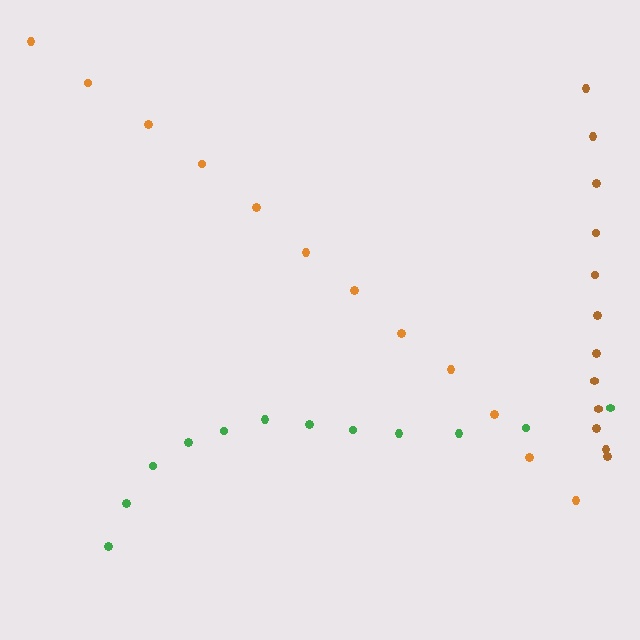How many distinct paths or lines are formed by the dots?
There are 3 distinct paths.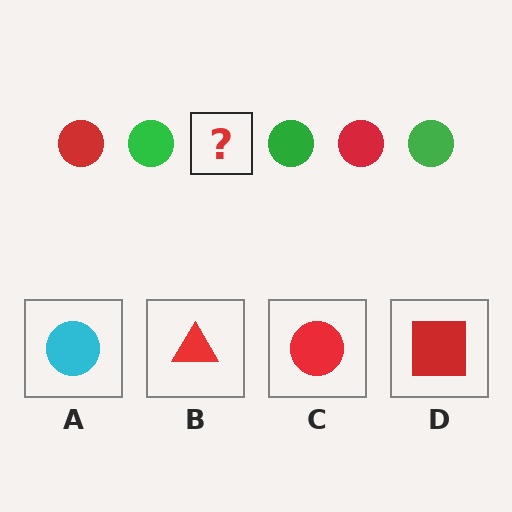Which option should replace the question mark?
Option C.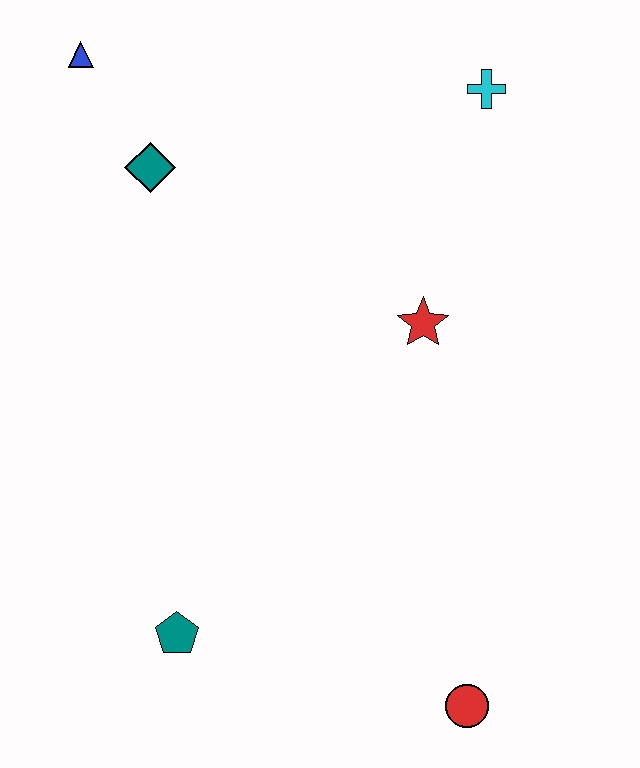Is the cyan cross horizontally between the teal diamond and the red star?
No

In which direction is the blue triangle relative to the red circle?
The blue triangle is above the red circle.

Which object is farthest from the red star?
The blue triangle is farthest from the red star.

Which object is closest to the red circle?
The teal pentagon is closest to the red circle.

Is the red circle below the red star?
Yes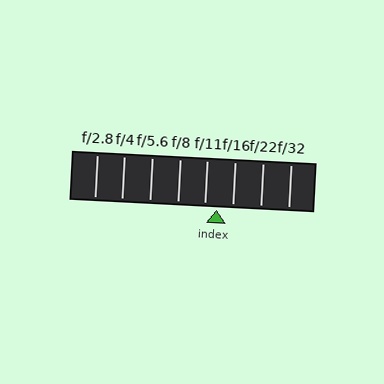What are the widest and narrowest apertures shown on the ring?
The widest aperture shown is f/2.8 and the narrowest is f/32.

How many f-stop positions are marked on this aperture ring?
There are 8 f-stop positions marked.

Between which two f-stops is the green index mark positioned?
The index mark is between f/11 and f/16.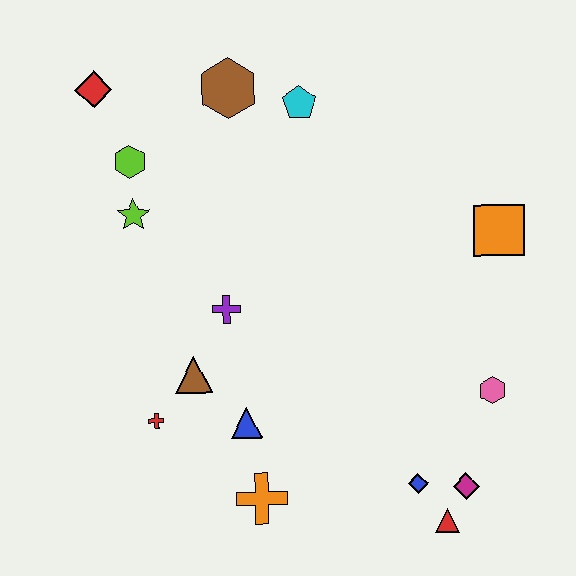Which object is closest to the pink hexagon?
The magenta diamond is closest to the pink hexagon.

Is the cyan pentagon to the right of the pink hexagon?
No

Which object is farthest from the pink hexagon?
The red diamond is farthest from the pink hexagon.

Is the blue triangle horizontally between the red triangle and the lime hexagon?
Yes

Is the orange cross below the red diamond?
Yes